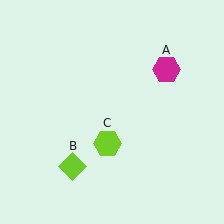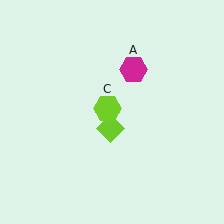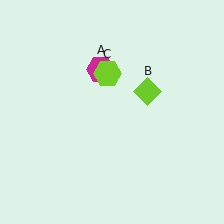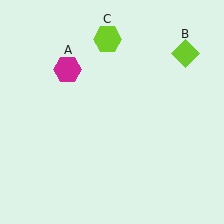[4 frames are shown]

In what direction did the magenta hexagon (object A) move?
The magenta hexagon (object A) moved left.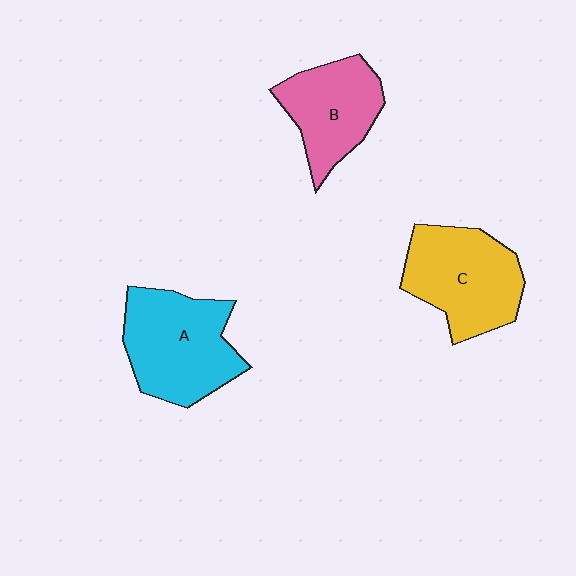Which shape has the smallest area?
Shape B (pink).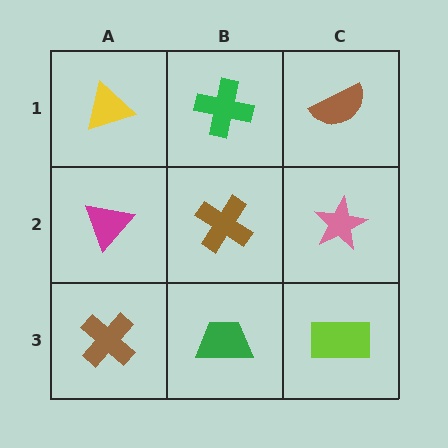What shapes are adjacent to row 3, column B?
A brown cross (row 2, column B), a brown cross (row 3, column A), a lime rectangle (row 3, column C).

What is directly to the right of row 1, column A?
A green cross.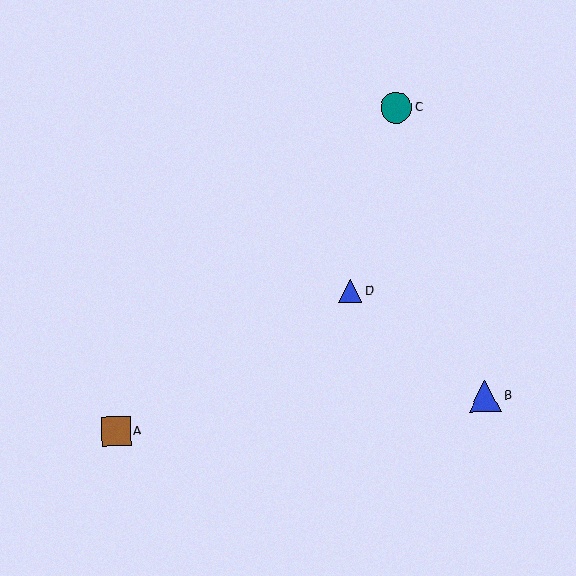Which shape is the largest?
The blue triangle (labeled B) is the largest.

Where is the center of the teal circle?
The center of the teal circle is at (396, 108).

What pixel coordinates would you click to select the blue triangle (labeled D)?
Click at (350, 291) to select the blue triangle D.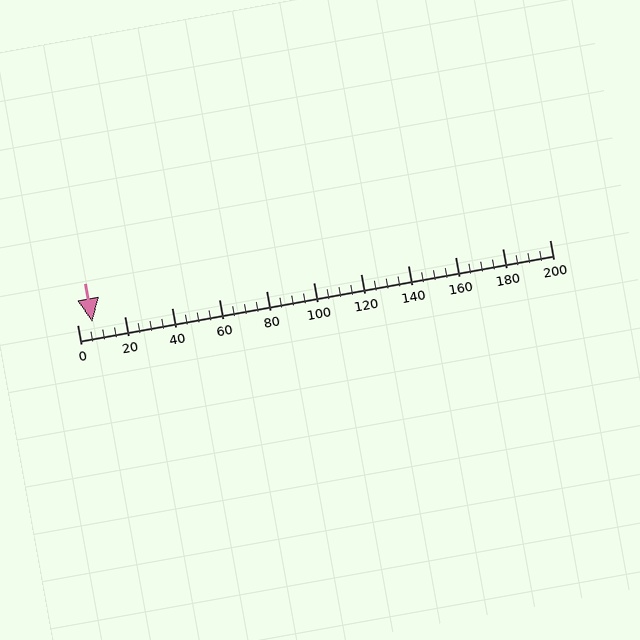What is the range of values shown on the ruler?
The ruler shows values from 0 to 200.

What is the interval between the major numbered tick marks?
The major tick marks are spaced 20 units apart.